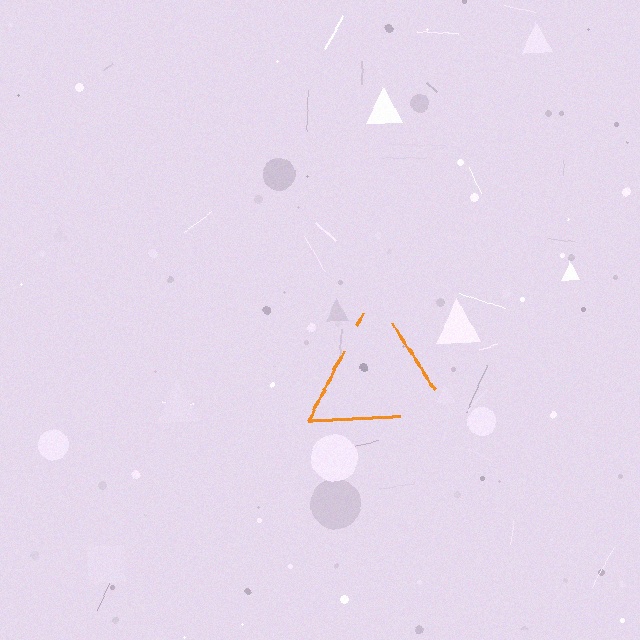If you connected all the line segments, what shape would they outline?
They would outline a triangle.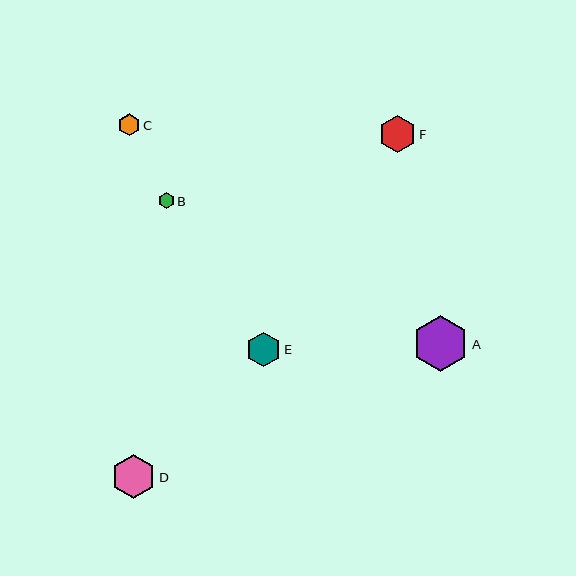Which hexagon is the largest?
Hexagon A is the largest with a size of approximately 56 pixels.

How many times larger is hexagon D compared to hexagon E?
Hexagon D is approximately 1.3 times the size of hexagon E.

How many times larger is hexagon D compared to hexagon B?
Hexagon D is approximately 2.8 times the size of hexagon B.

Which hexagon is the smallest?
Hexagon B is the smallest with a size of approximately 16 pixels.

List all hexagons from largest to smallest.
From largest to smallest: A, D, F, E, C, B.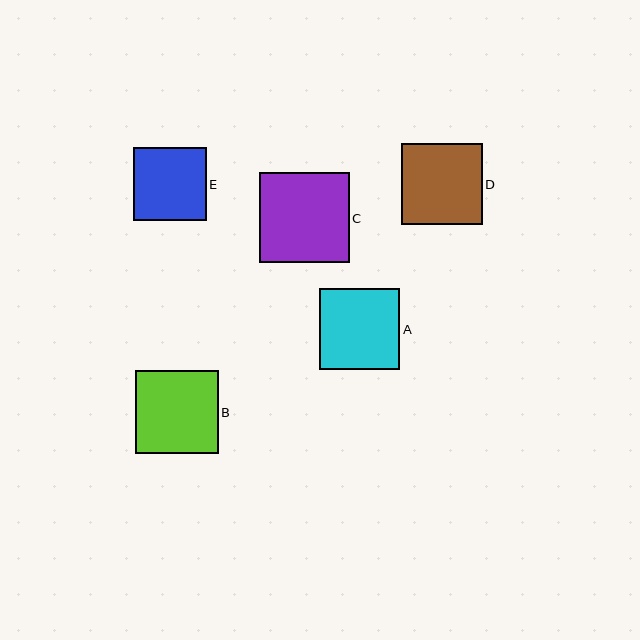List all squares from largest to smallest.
From largest to smallest: C, B, D, A, E.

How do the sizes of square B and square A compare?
Square B and square A are approximately the same size.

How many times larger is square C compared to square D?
Square C is approximately 1.1 times the size of square D.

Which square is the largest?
Square C is the largest with a size of approximately 90 pixels.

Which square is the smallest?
Square E is the smallest with a size of approximately 73 pixels.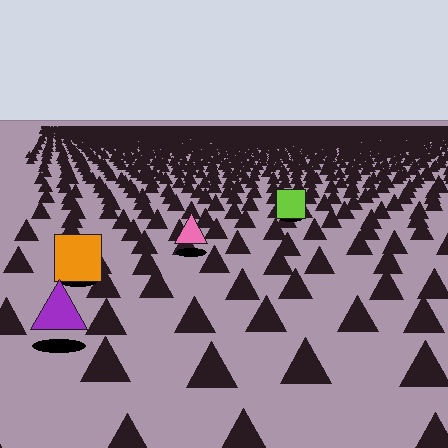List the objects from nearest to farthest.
From nearest to farthest: the purple triangle, the orange square, the pink triangle, the lime square.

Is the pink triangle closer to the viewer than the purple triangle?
No. The purple triangle is closer — you can tell from the texture gradient: the ground texture is coarser near it.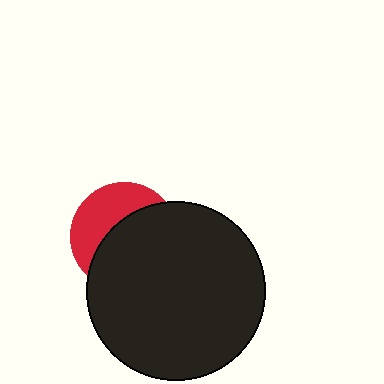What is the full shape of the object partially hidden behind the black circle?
The partially hidden object is a red circle.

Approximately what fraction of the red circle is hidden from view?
Roughly 61% of the red circle is hidden behind the black circle.